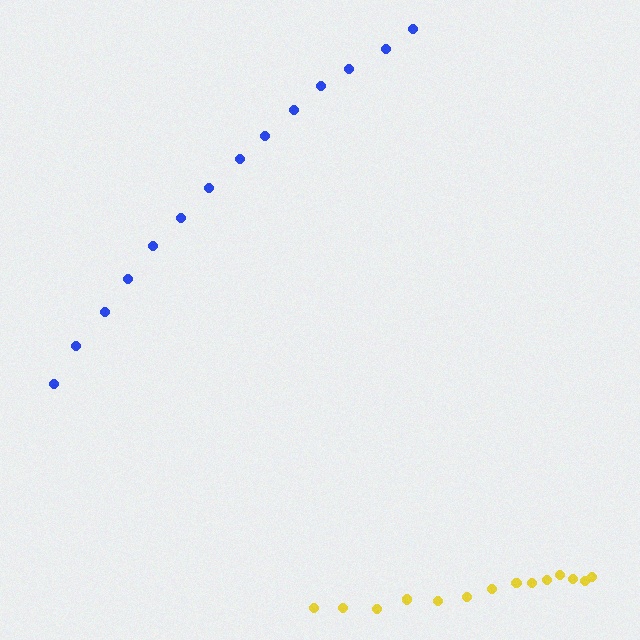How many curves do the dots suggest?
There are 2 distinct paths.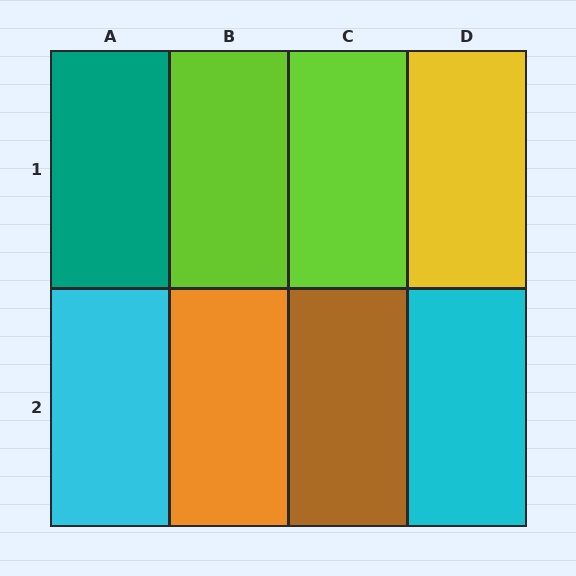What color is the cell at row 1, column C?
Lime.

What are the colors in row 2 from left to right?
Cyan, orange, brown, cyan.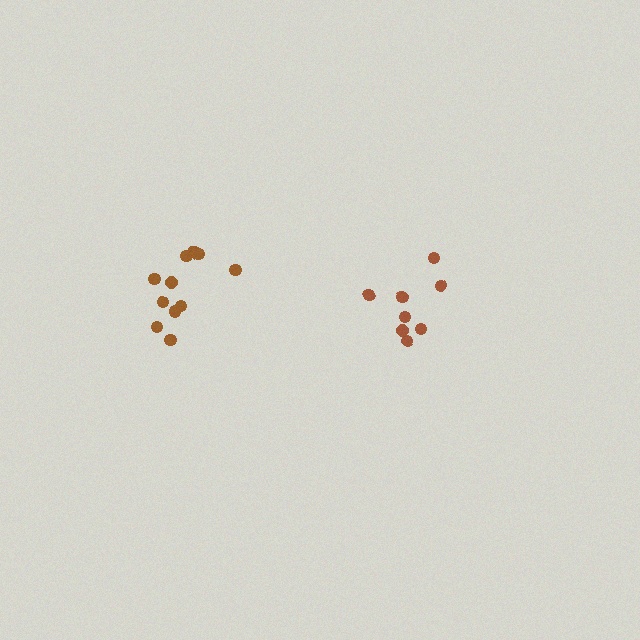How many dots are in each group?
Group 1: 11 dots, Group 2: 8 dots (19 total).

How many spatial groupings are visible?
There are 2 spatial groupings.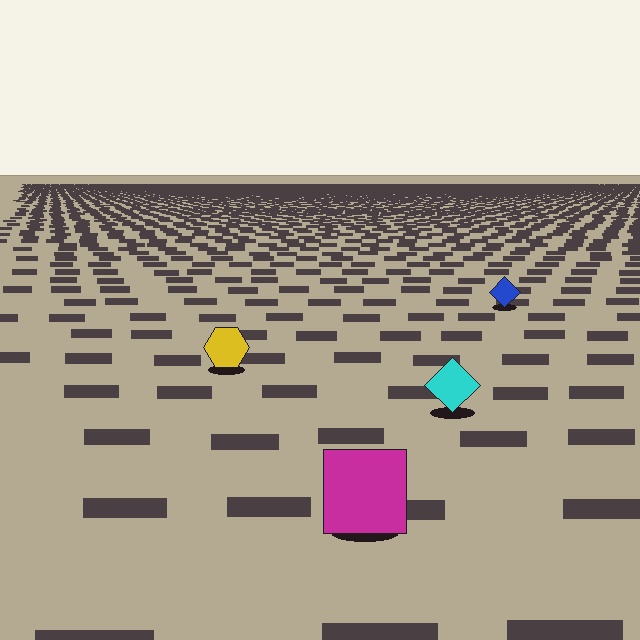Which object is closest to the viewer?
The magenta square is closest. The texture marks near it are larger and more spread out.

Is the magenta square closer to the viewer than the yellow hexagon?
Yes. The magenta square is closer — you can tell from the texture gradient: the ground texture is coarser near it.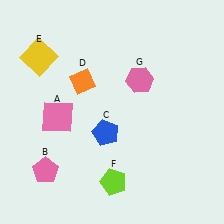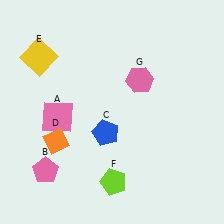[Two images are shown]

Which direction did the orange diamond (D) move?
The orange diamond (D) moved down.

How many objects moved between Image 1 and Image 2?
1 object moved between the two images.